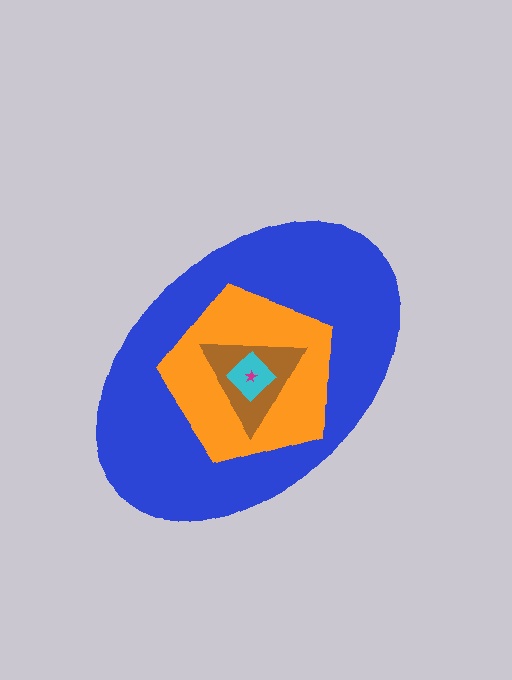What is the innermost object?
The magenta star.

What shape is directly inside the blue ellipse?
The orange pentagon.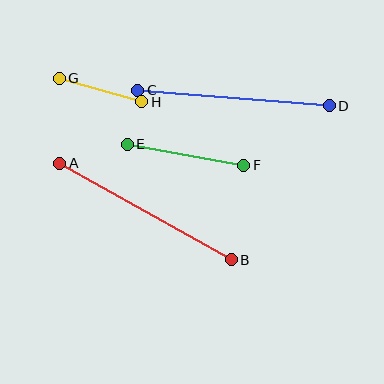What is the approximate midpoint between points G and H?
The midpoint is at approximately (101, 90) pixels.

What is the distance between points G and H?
The distance is approximately 86 pixels.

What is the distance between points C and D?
The distance is approximately 192 pixels.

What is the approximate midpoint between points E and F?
The midpoint is at approximately (185, 155) pixels.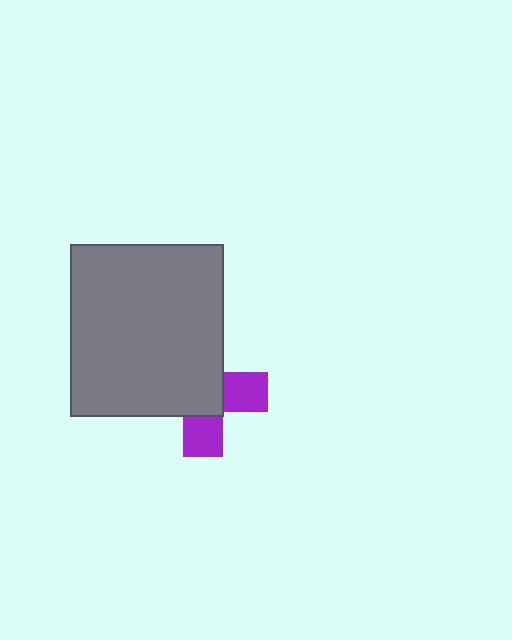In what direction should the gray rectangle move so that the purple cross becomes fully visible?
The gray rectangle should move toward the upper-left. That is the shortest direction to clear the overlap and leave the purple cross fully visible.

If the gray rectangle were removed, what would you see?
You would see the complete purple cross.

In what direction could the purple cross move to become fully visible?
The purple cross could move toward the lower-right. That would shift it out from behind the gray rectangle entirely.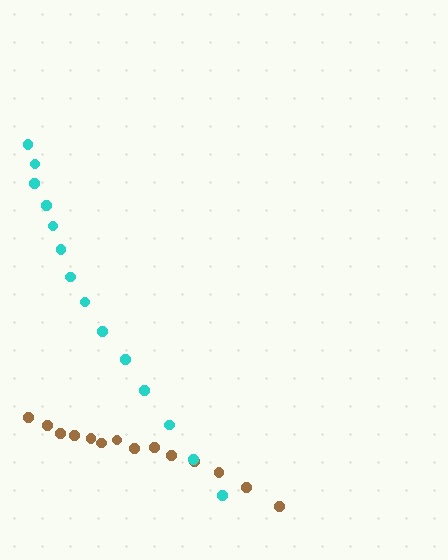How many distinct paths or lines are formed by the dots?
There are 2 distinct paths.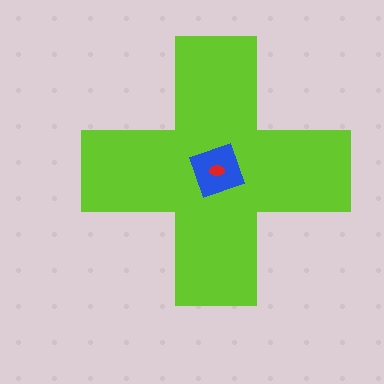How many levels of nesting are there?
3.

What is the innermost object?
The red ellipse.